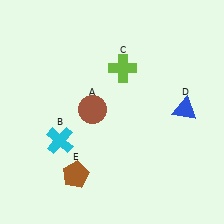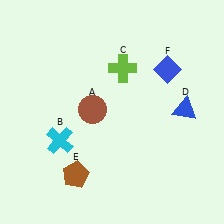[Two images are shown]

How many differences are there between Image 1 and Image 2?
There is 1 difference between the two images.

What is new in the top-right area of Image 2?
A blue diamond (F) was added in the top-right area of Image 2.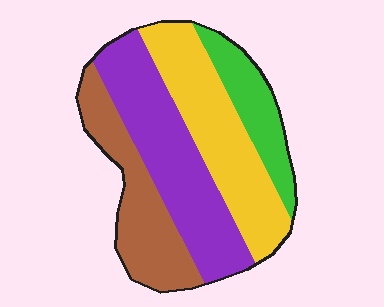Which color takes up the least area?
Green, at roughly 15%.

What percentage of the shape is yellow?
Yellow covers about 30% of the shape.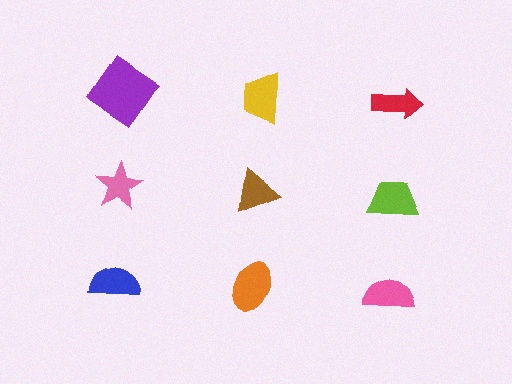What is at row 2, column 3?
A lime trapezoid.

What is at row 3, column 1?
A blue semicircle.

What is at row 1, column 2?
A yellow trapezoid.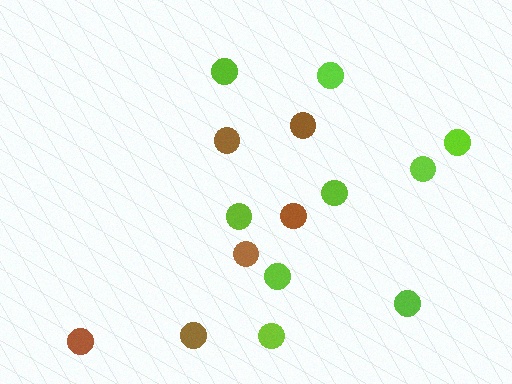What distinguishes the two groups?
There are 2 groups: one group of lime circles (9) and one group of brown circles (6).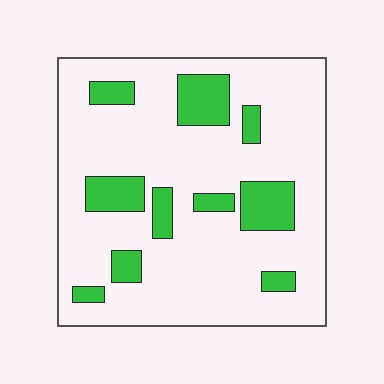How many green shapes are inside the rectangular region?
10.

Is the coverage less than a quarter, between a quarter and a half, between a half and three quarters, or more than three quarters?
Less than a quarter.